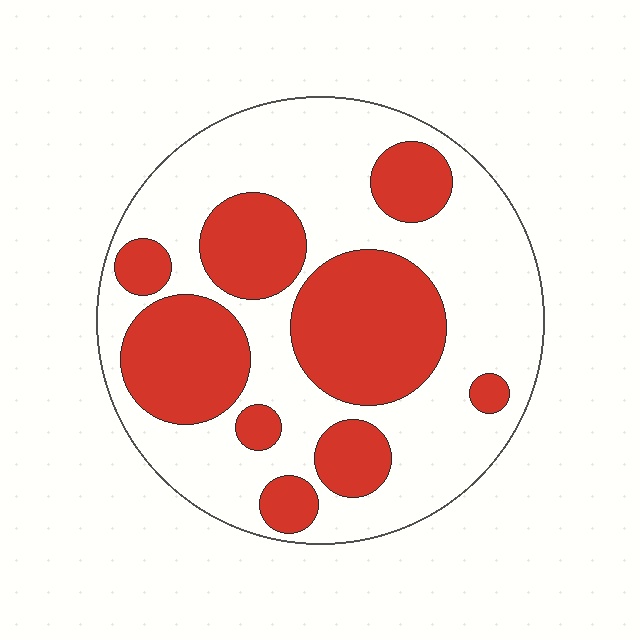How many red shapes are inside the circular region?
9.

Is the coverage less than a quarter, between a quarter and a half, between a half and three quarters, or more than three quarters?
Between a quarter and a half.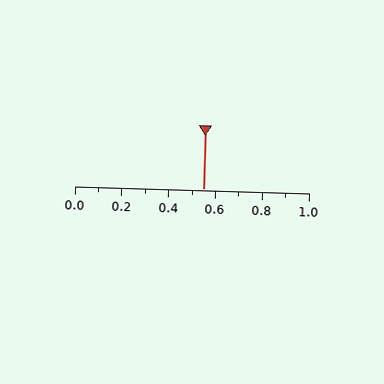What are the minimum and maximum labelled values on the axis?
The axis runs from 0.0 to 1.0.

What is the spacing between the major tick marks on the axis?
The major ticks are spaced 0.2 apart.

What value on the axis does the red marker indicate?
The marker indicates approximately 0.55.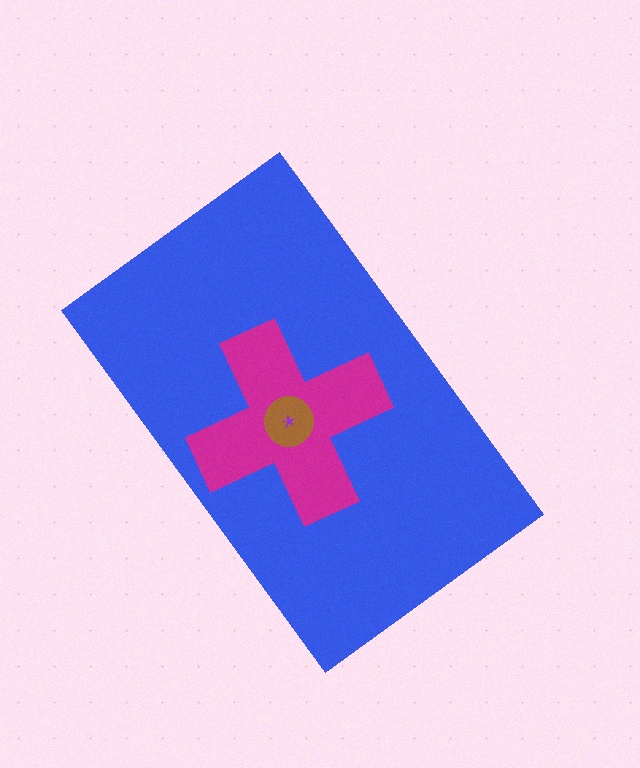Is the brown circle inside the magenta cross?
Yes.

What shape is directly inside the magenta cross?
The brown circle.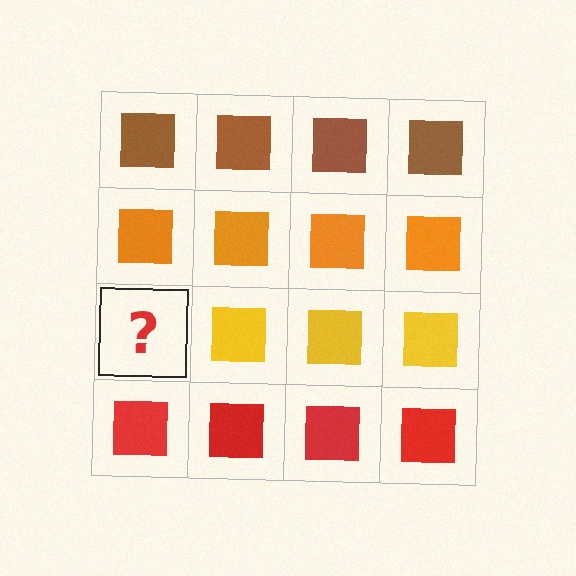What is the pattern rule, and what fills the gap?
The rule is that each row has a consistent color. The gap should be filled with a yellow square.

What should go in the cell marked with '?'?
The missing cell should contain a yellow square.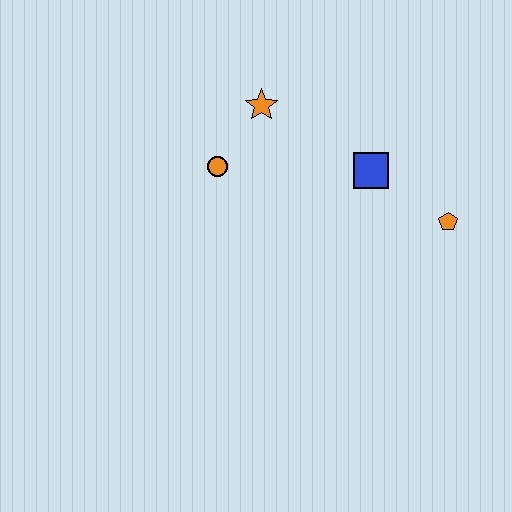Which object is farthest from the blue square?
The orange circle is farthest from the blue square.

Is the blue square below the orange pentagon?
No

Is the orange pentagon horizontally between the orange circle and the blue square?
No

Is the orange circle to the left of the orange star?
Yes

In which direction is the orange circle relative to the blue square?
The orange circle is to the left of the blue square.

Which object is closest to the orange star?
The orange circle is closest to the orange star.